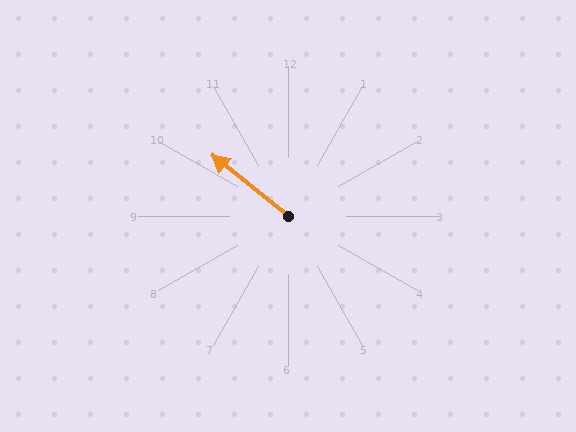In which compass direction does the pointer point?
Northwest.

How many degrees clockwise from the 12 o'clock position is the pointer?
Approximately 309 degrees.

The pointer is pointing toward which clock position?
Roughly 10 o'clock.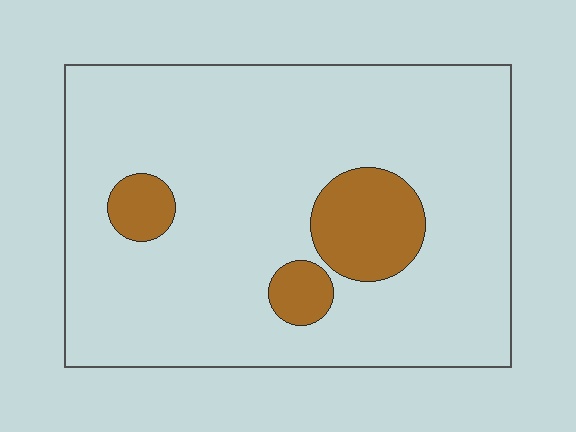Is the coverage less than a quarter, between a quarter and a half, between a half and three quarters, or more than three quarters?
Less than a quarter.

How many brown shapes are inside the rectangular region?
3.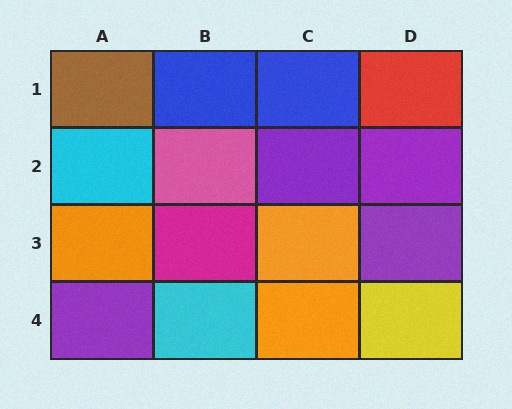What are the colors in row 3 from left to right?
Orange, magenta, orange, purple.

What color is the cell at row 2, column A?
Cyan.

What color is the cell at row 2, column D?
Purple.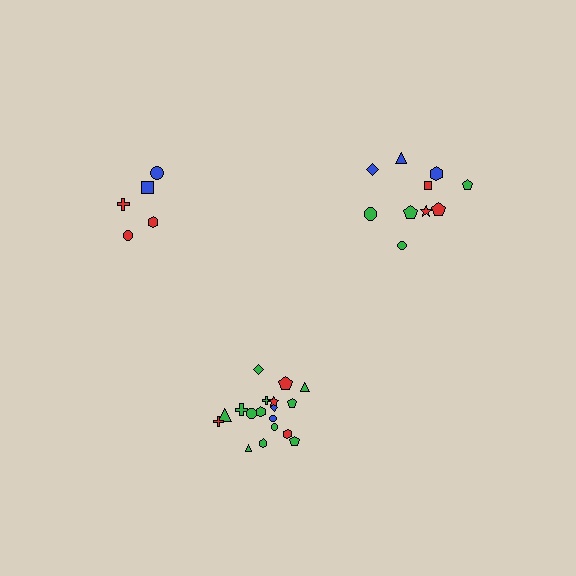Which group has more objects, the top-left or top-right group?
The top-right group.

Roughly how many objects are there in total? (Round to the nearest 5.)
Roughly 35 objects in total.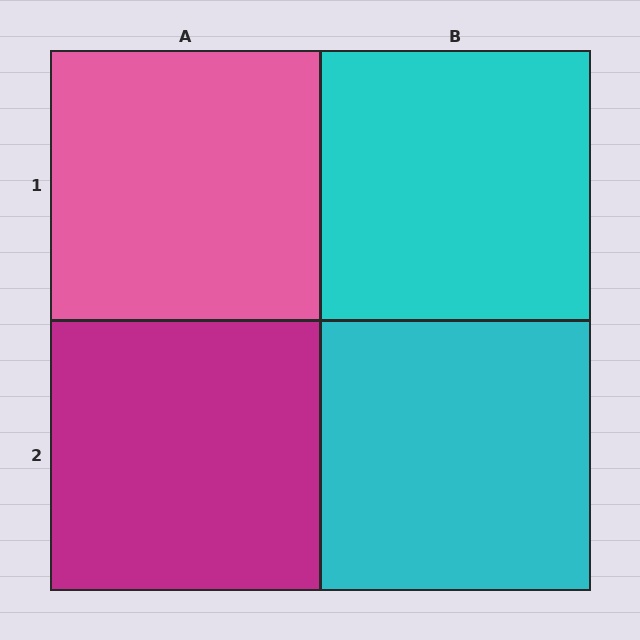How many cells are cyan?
2 cells are cyan.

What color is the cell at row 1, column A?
Pink.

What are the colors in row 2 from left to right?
Magenta, cyan.